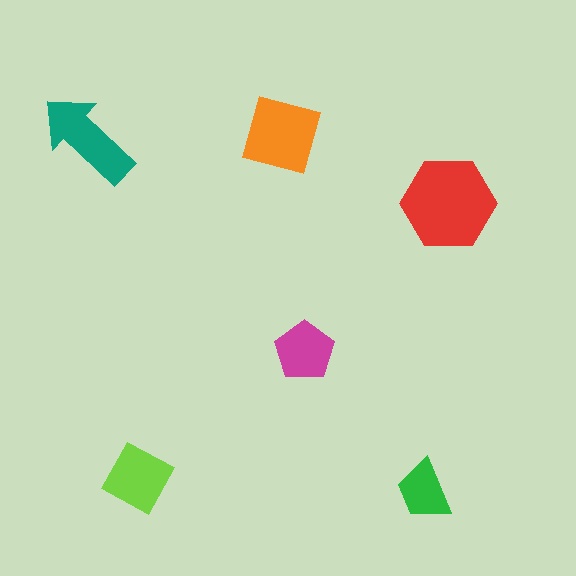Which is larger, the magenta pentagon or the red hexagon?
The red hexagon.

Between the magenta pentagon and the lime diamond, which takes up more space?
The lime diamond.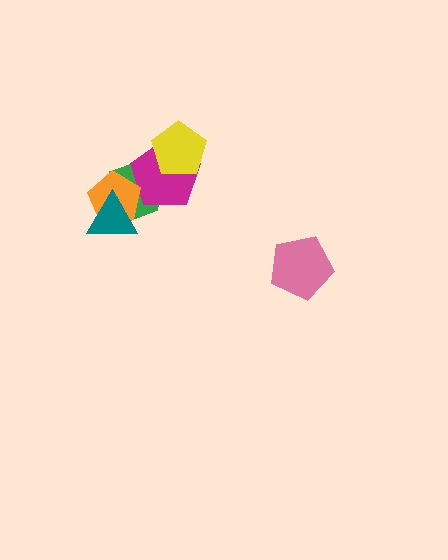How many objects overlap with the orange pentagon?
3 objects overlap with the orange pentagon.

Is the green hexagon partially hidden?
Yes, it is partially covered by another shape.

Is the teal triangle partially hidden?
No, no other shape covers it.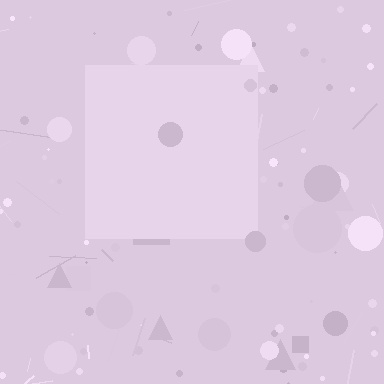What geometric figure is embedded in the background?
A square is embedded in the background.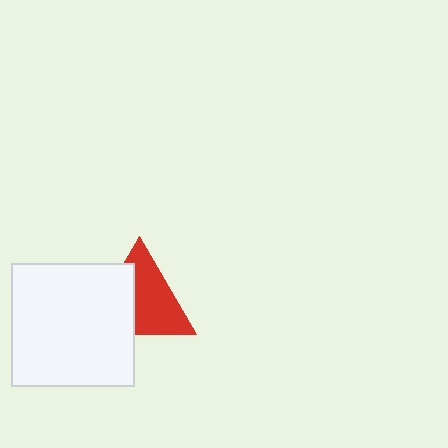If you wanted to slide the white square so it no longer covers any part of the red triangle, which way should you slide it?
Slide it left — that is the most direct way to separate the two shapes.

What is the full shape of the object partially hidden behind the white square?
The partially hidden object is a red triangle.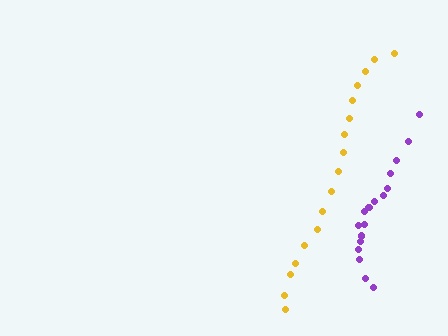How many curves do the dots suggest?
There are 2 distinct paths.